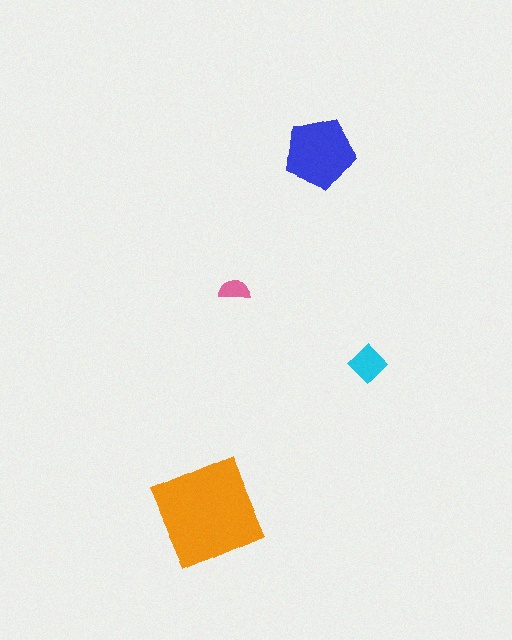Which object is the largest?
The orange square.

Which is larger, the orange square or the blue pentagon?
The orange square.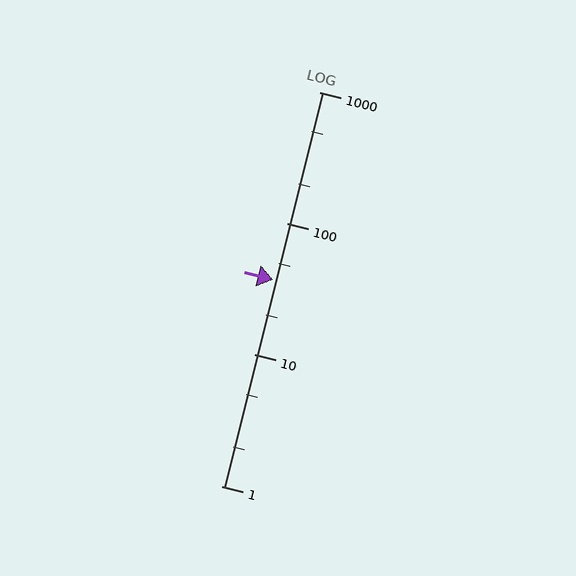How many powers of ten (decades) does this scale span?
The scale spans 3 decades, from 1 to 1000.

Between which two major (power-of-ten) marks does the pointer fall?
The pointer is between 10 and 100.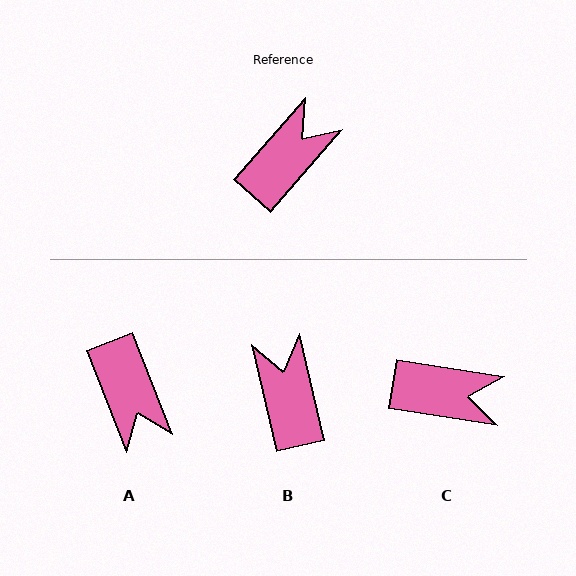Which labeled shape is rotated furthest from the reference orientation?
A, about 118 degrees away.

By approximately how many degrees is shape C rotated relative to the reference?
Approximately 58 degrees clockwise.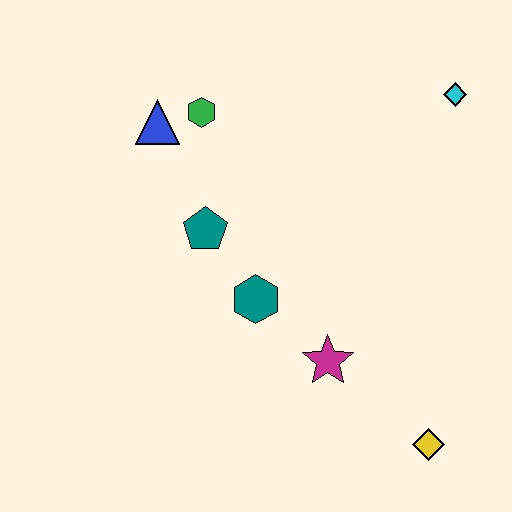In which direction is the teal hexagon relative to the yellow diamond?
The teal hexagon is to the left of the yellow diamond.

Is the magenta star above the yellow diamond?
Yes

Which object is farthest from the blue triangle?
The yellow diamond is farthest from the blue triangle.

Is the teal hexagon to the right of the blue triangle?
Yes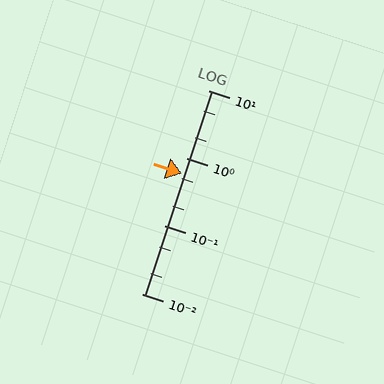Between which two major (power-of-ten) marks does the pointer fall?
The pointer is between 0.1 and 1.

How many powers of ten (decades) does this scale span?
The scale spans 3 decades, from 0.01 to 10.